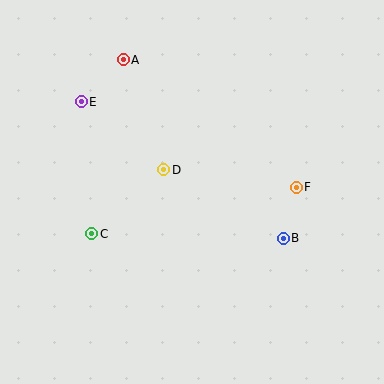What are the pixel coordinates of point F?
Point F is at (296, 187).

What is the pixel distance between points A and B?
The distance between A and B is 240 pixels.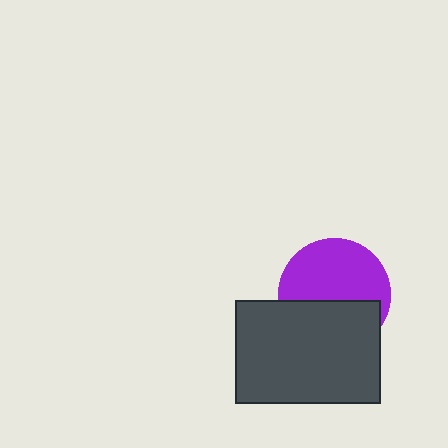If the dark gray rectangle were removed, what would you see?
You would see the complete purple circle.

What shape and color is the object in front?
The object in front is a dark gray rectangle.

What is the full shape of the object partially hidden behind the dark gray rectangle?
The partially hidden object is a purple circle.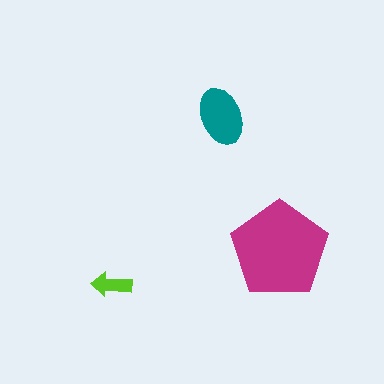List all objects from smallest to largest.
The lime arrow, the teal ellipse, the magenta pentagon.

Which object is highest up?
The teal ellipse is topmost.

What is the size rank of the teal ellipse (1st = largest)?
2nd.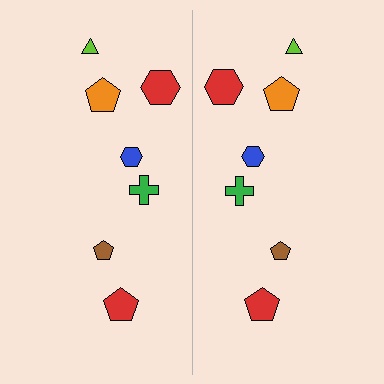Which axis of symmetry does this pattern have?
The pattern has a vertical axis of symmetry running through the center of the image.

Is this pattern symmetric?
Yes, this pattern has bilateral (reflection) symmetry.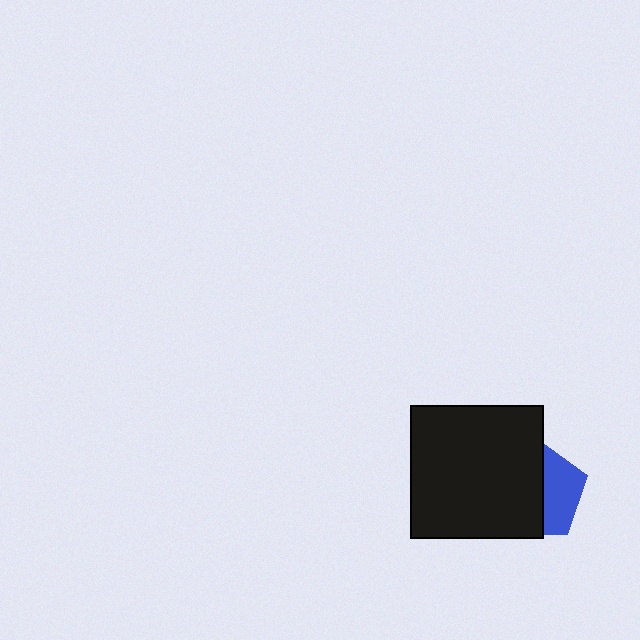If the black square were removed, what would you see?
You would see the complete blue pentagon.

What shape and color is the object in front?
The object in front is a black square.